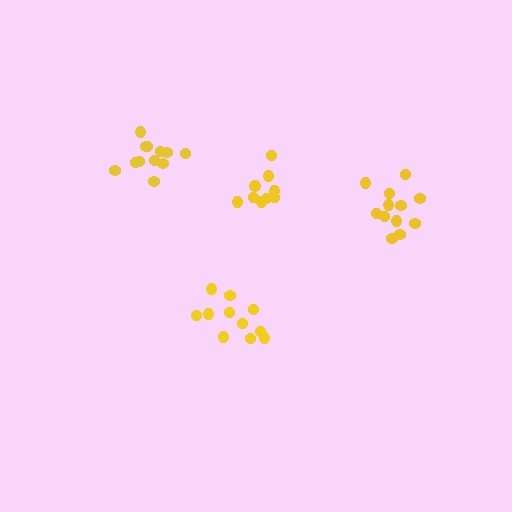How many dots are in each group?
Group 1: 11 dots, Group 2: 9 dots, Group 3: 12 dots, Group 4: 12 dots (44 total).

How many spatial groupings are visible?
There are 4 spatial groupings.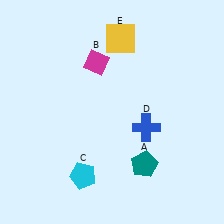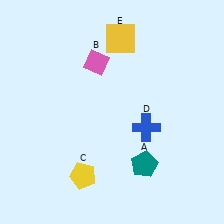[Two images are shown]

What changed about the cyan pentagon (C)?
In Image 1, C is cyan. In Image 2, it changed to yellow.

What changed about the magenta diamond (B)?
In Image 1, B is magenta. In Image 2, it changed to pink.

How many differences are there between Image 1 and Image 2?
There are 2 differences between the two images.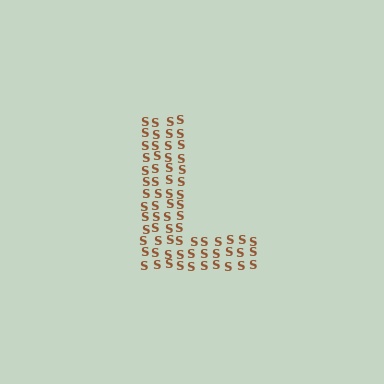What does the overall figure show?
The overall figure shows the letter L.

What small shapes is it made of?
It is made of small letter S's.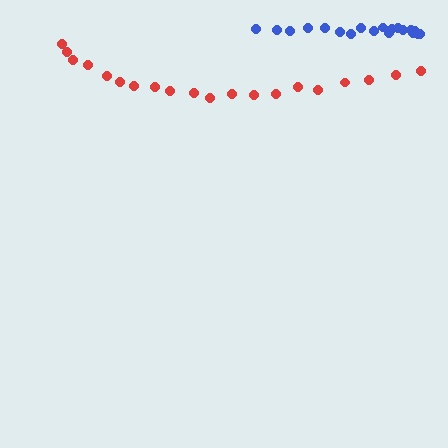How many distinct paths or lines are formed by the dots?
There are 2 distinct paths.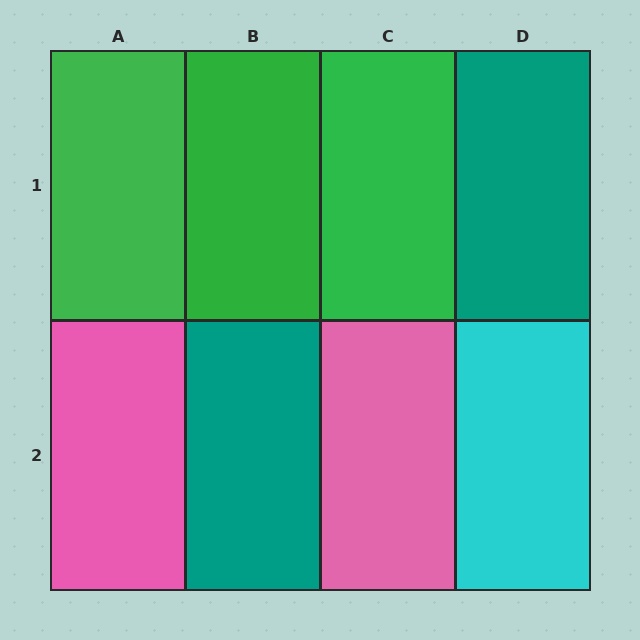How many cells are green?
3 cells are green.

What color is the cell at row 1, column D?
Teal.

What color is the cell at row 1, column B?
Green.